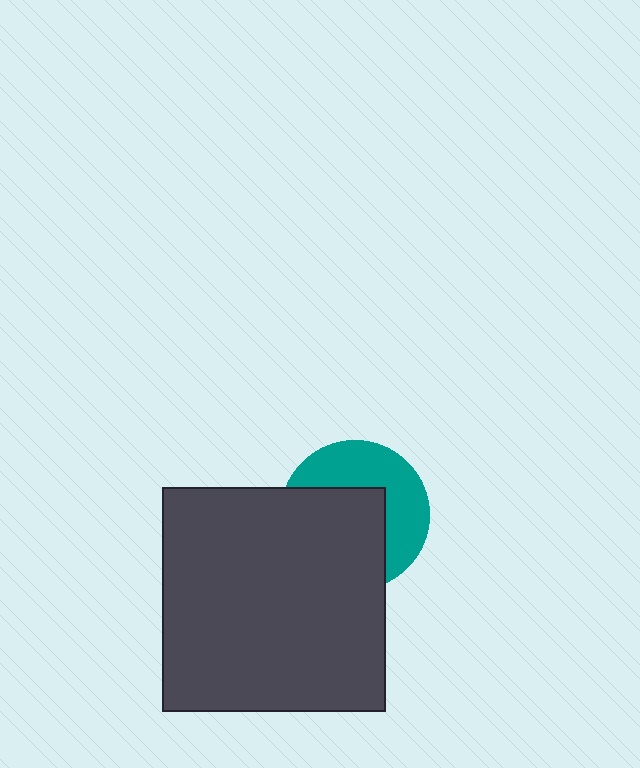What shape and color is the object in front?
The object in front is a dark gray square.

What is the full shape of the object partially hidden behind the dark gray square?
The partially hidden object is a teal circle.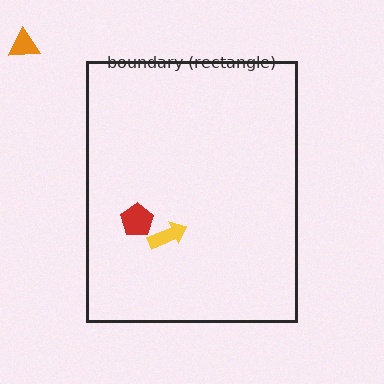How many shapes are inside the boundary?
2 inside, 1 outside.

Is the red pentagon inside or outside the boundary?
Inside.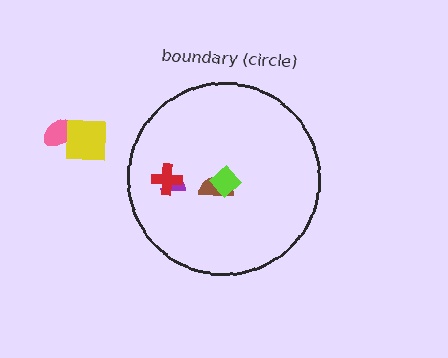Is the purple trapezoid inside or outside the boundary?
Inside.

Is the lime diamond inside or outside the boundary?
Inside.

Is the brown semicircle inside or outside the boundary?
Inside.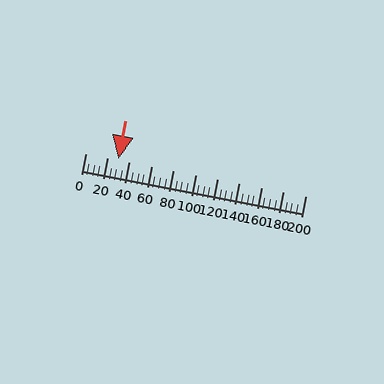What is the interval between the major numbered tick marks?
The major tick marks are spaced 20 units apart.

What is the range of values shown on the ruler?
The ruler shows values from 0 to 200.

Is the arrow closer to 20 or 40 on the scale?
The arrow is closer to 20.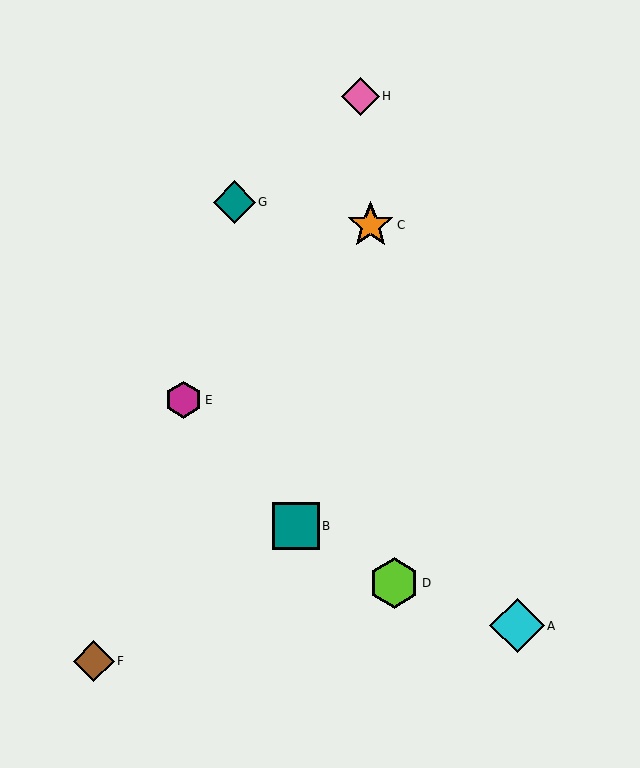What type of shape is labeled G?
Shape G is a teal diamond.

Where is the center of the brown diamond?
The center of the brown diamond is at (94, 661).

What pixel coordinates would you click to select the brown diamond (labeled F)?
Click at (94, 661) to select the brown diamond F.